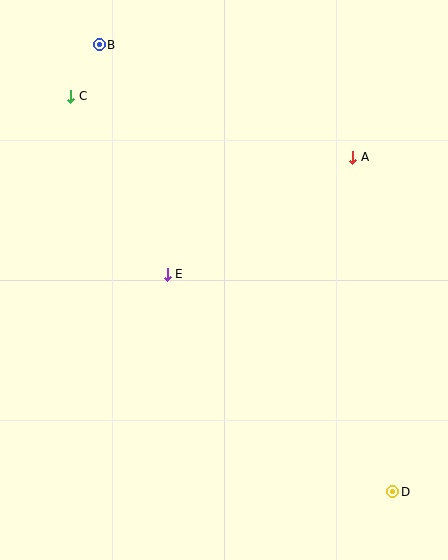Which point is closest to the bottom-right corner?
Point D is closest to the bottom-right corner.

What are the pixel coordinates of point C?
Point C is at (71, 96).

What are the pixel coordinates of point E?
Point E is at (167, 274).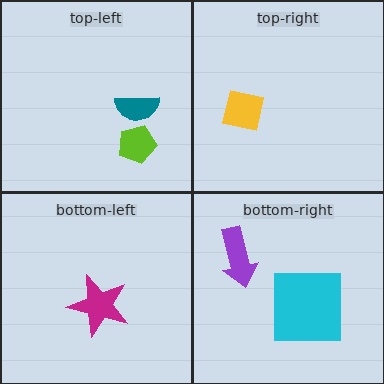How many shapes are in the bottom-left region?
1.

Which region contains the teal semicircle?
The top-left region.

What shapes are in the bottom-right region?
The purple arrow, the cyan square.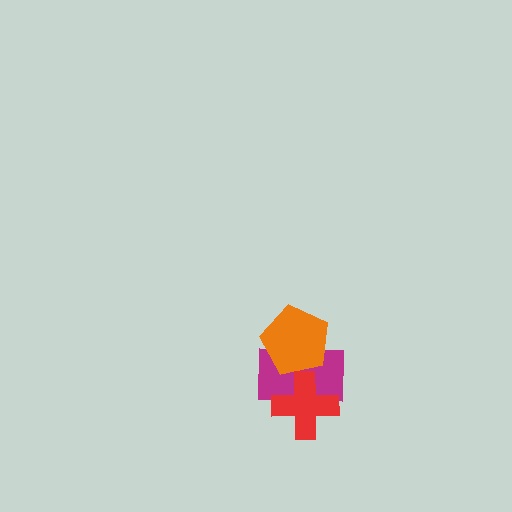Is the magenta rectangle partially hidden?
Yes, it is partially covered by another shape.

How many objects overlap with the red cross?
1 object overlaps with the red cross.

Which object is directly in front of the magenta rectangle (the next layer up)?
The orange pentagon is directly in front of the magenta rectangle.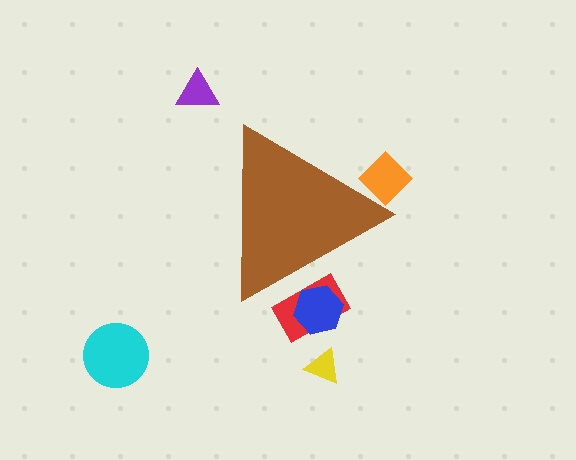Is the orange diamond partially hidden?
Yes, the orange diamond is partially hidden behind the brown triangle.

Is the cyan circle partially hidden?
No, the cyan circle is fully visible.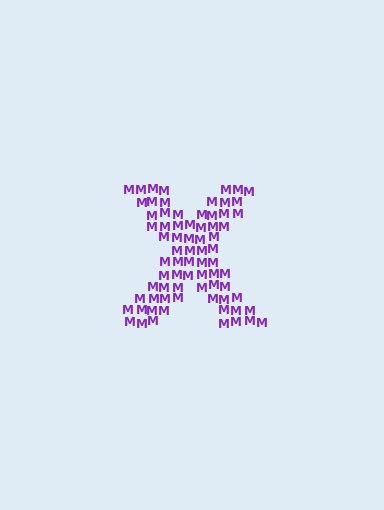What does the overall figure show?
The overall figure shows the letter X.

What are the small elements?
The small elements are letter M's.